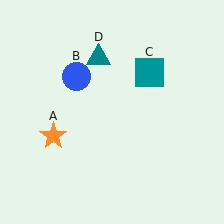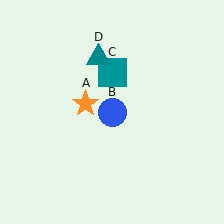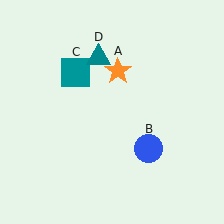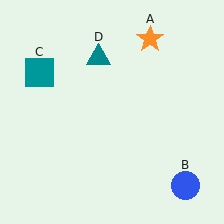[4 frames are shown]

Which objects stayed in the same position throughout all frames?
Teal triangle (object D) remained stationary.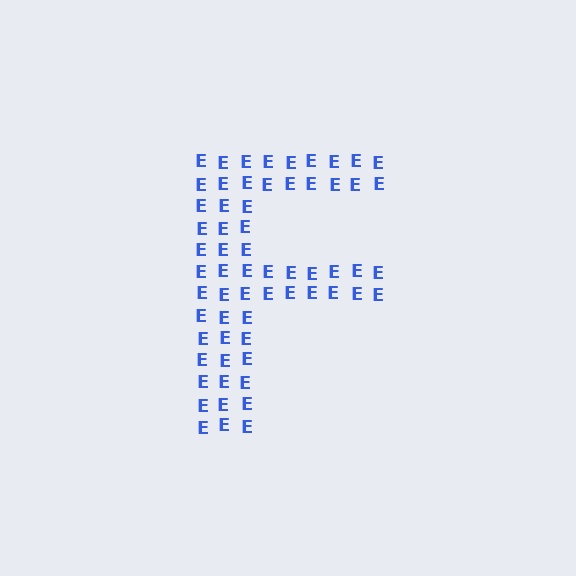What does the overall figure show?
The overall figure shows the letter F.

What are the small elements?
The small elements are letter E's.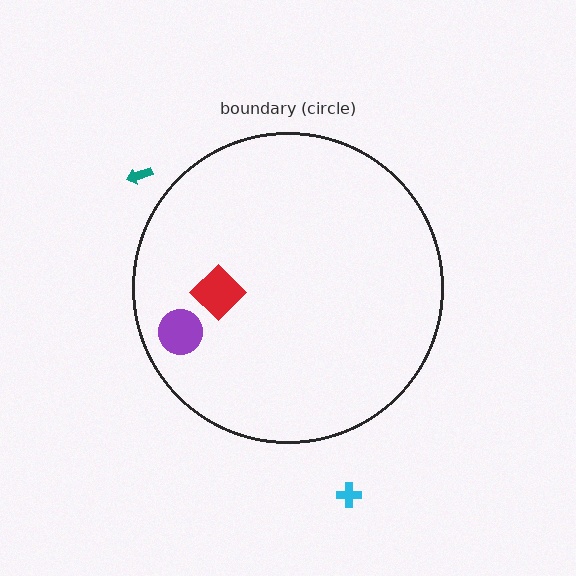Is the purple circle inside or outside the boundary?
Inside.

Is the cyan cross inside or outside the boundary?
Outside.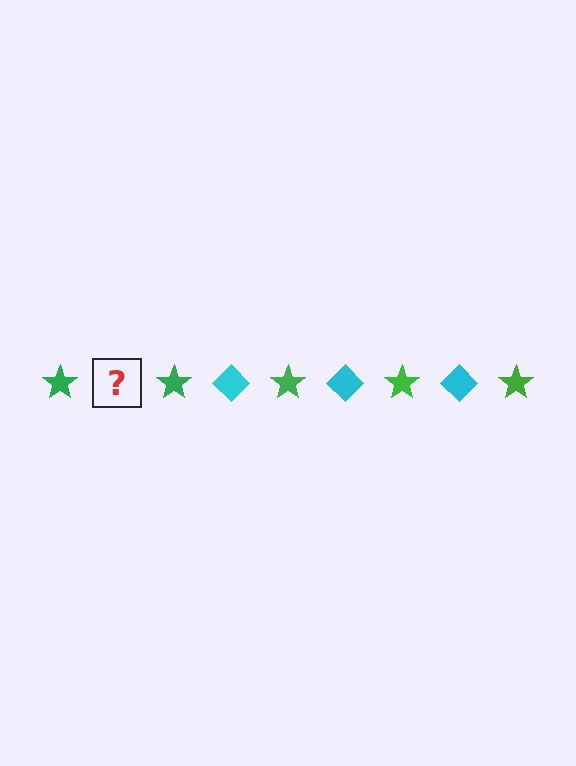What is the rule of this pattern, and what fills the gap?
The rule is that the pattern alternates between green star and cyan diamond. The gap should be filled with a cyan diamond.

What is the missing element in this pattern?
The missing element is a cyan diamond.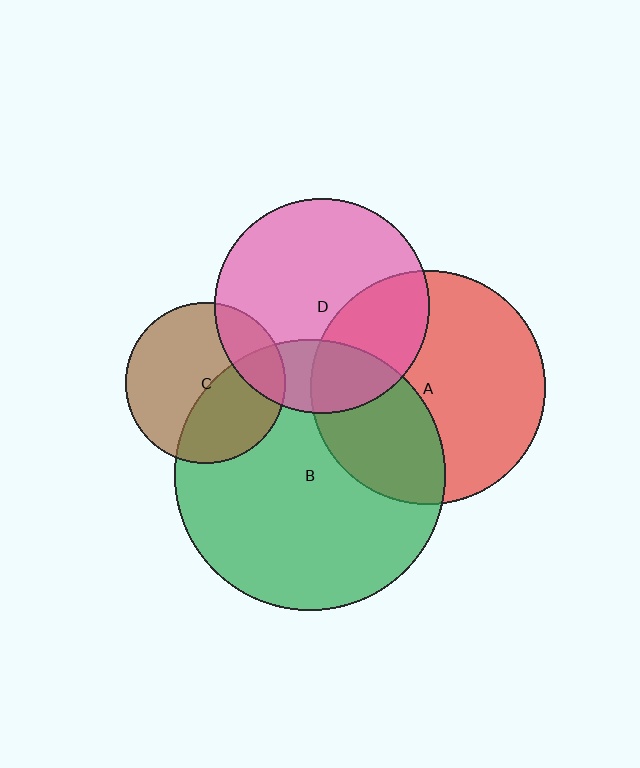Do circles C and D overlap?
Yes.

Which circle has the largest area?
Circle B (green).